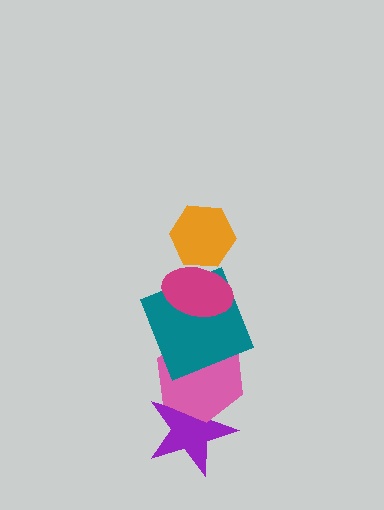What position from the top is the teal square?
The teal square is 3rd from the top.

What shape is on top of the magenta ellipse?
The orange hexagon is on top of the magenta ellipse.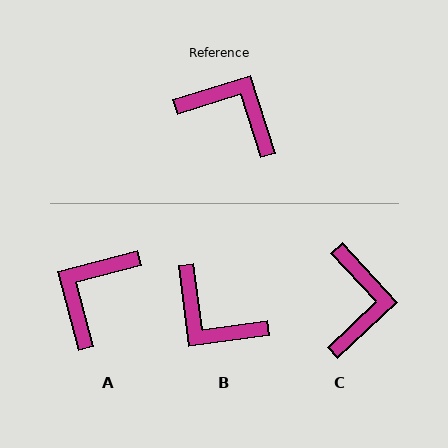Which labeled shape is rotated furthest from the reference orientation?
B, about 170 degrees away.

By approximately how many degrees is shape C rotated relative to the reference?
Approximately 65 degrees clockwise.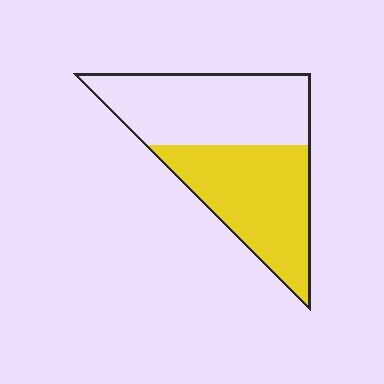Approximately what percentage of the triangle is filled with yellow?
Approximately 50%.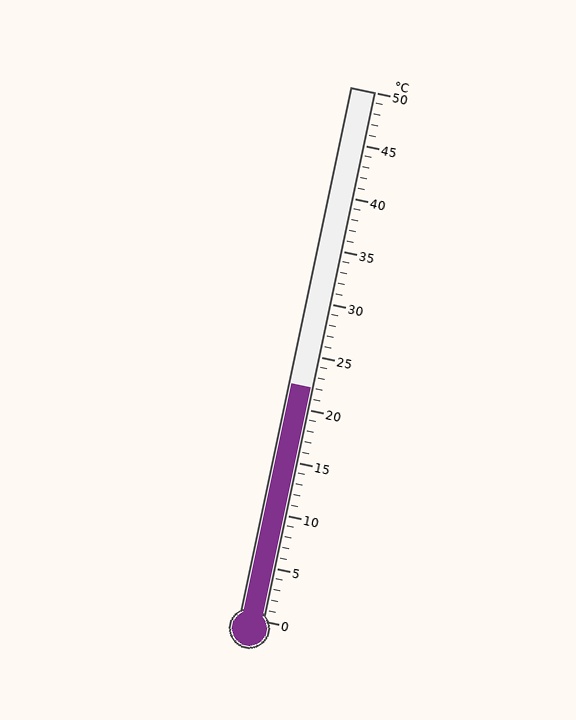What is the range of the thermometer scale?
The thermometer scale ranges from 0°C to 50°C.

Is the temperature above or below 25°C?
The temperature is below 25°C.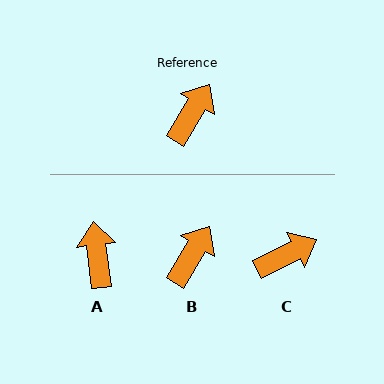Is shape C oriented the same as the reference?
No, it is off by about 32 degrees.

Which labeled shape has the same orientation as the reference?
B.